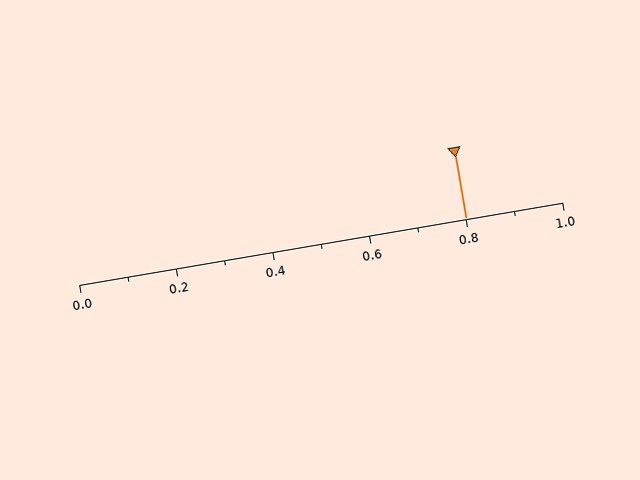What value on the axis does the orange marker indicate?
The marker indicates approximately 0.8.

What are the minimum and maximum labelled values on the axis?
The axis runs from 0.0 to 1.0.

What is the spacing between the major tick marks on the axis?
The major ticks are spaced 0.2 apart.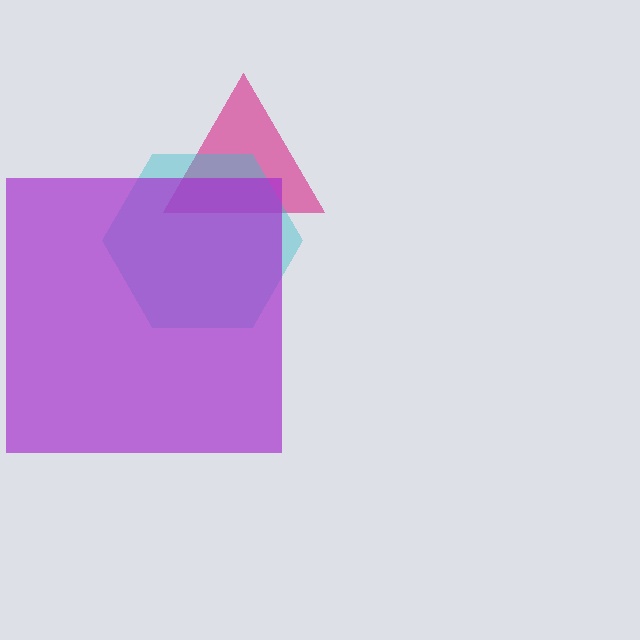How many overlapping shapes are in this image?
There are 3 overlapping shapes in the image.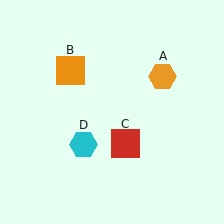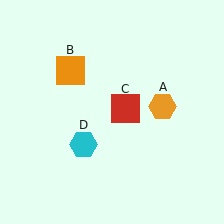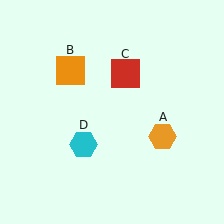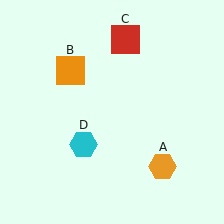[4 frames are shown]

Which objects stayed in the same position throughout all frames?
Orange square (object B) and cyan hexagon (object D) remained stationary.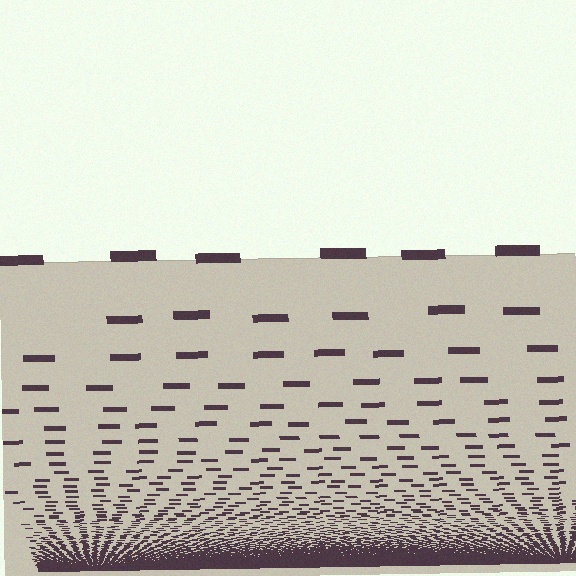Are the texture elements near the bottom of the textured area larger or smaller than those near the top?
Smaller. The gradient is inverted — elements near the bottom are smaller and denser.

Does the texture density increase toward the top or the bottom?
Density increases toward the bottom.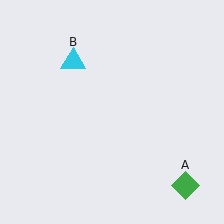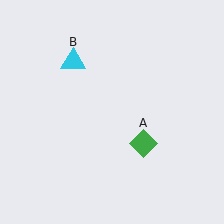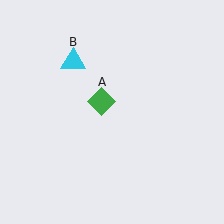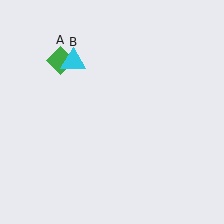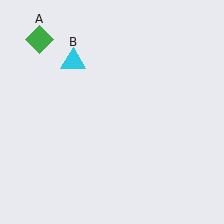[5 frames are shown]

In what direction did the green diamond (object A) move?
The green diamond (object A) moved up and to the left.